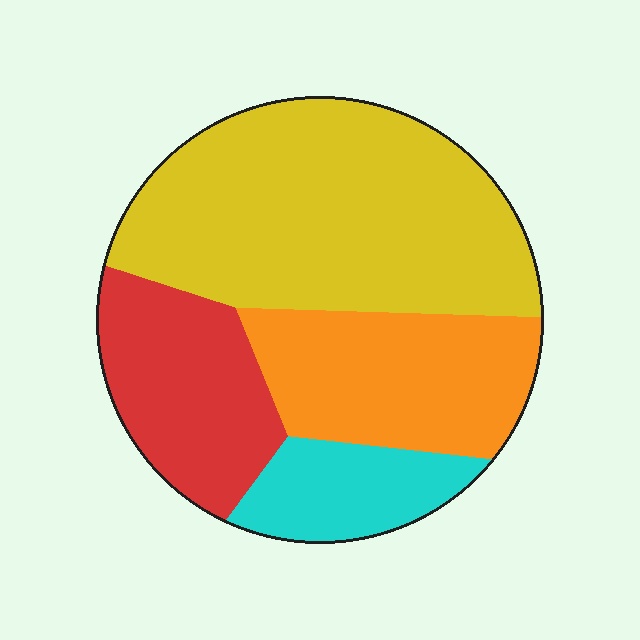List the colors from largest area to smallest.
From largest to smallest: yellow, orange, red, cyan.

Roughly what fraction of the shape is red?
Red covers about 20% of the shape.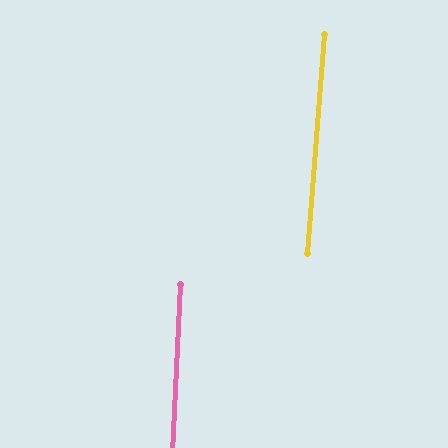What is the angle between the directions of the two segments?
Approximately 2 degrees.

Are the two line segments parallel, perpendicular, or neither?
Parallel — their directions differ by only 2.0°.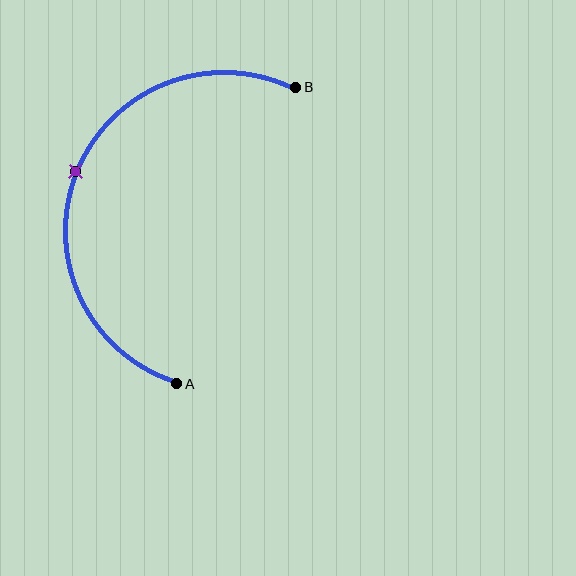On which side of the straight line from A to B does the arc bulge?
The arc bulges to the left of the straight line connecting A and B.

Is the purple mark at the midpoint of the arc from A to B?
Yes. The purple mark lies on the arc at equal arc-length from both A and B — it is the arc midpoint.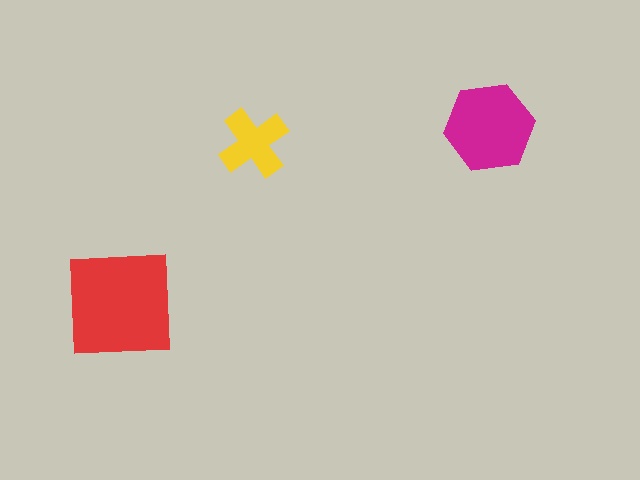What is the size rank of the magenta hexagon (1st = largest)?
2nd.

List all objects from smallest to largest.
The yellow cross, the magenta hexagon, the red square.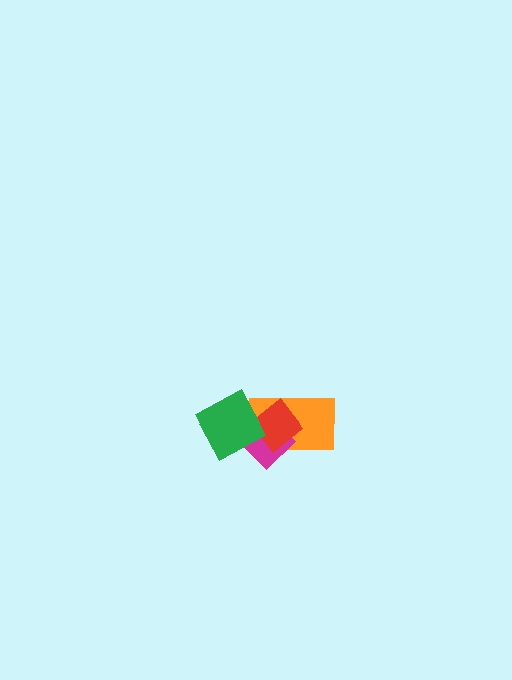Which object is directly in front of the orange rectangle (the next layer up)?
The magenta diamond is directly in front of the orange rectangle.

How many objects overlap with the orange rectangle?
3 objects overlap with the orange rectangle.